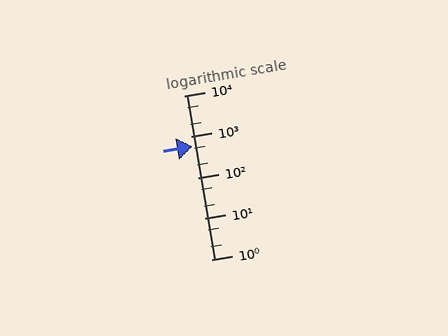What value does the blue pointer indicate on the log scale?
The pointer indicates approximately 590.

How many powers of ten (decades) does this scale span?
The scale spans 4 decades, from 1 to 10000.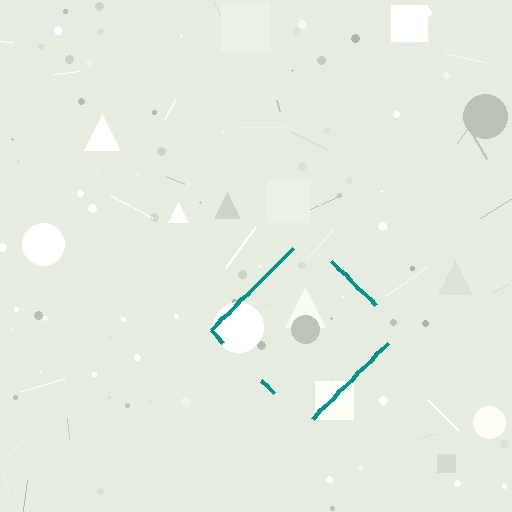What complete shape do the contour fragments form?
The contour fragments form a diamond.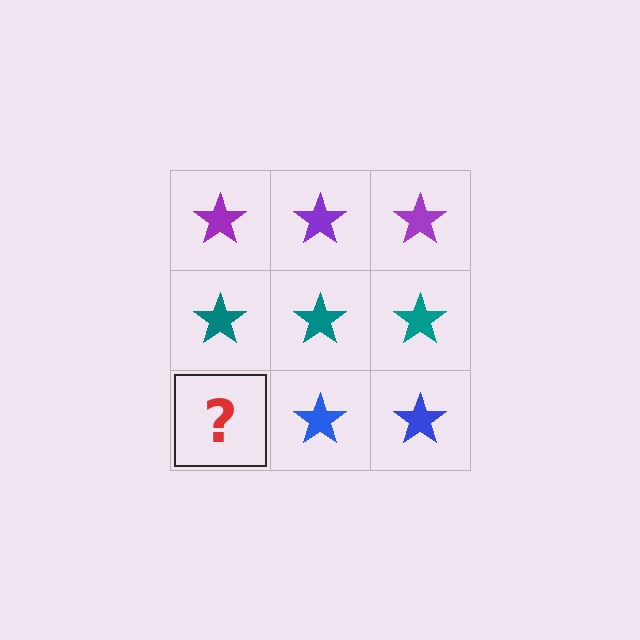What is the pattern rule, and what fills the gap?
The rule is that each row has a consistent color. The gap should be filled with a blue star.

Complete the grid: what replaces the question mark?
The question mark should be replaced with a blue star.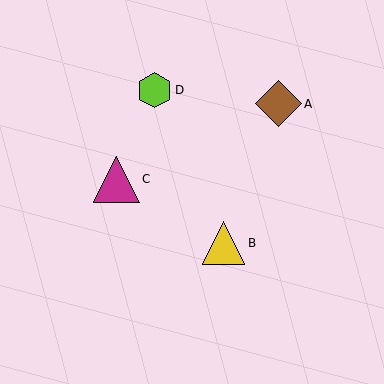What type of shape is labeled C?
Shape C is a magenta triangle.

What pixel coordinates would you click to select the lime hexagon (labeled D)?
Click at (154, 90) to select the lime hexagon D.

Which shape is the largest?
The magenta triangle (labeled C) is the largest.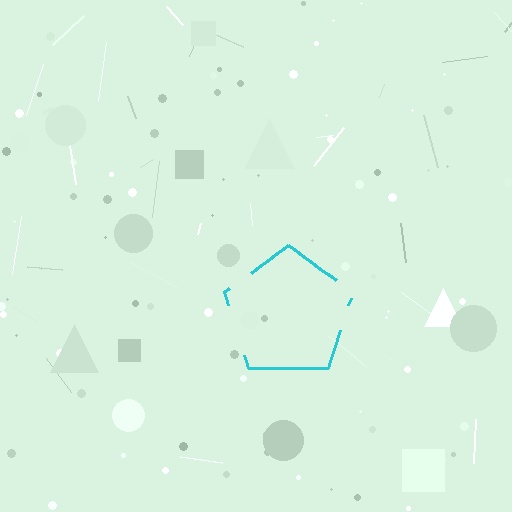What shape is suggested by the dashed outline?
The dashed outline suggests a pentagon.